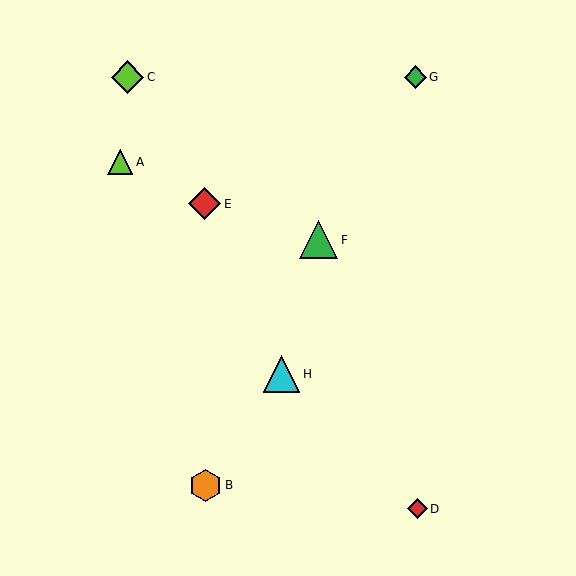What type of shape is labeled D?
Shape D is a red diamond.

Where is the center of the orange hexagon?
The center of the orange hexagon is at (206, 485).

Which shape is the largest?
The green triangle (labeled F) is the largest.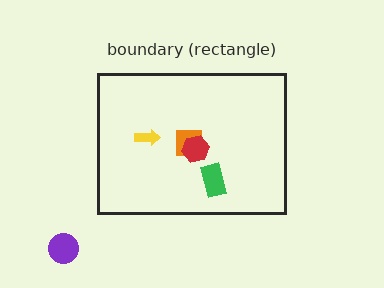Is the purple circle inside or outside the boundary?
Outside.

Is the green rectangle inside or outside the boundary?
Inside.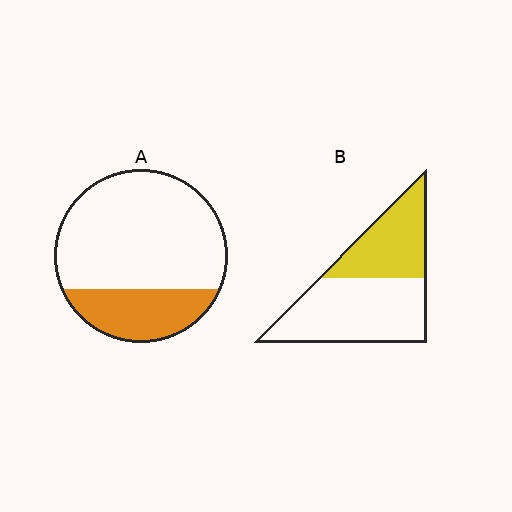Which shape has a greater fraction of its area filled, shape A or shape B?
Shape B.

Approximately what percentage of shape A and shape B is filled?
A is approximately 25% and B is approximately 40%.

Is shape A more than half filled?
No.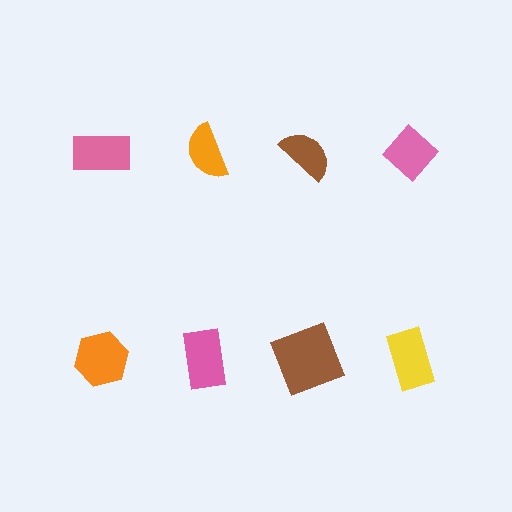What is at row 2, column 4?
A yellow rectangle.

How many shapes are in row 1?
4 shapes.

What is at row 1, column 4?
A pink diamond.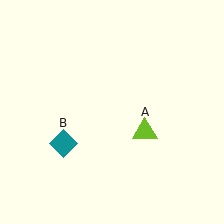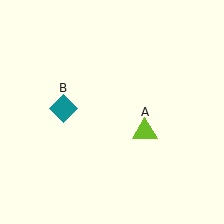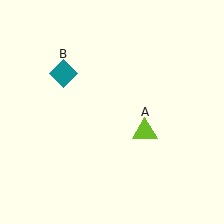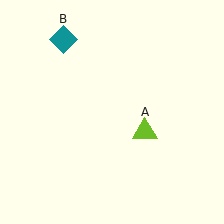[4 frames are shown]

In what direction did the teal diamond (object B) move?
The teal diamond (object B) moved up.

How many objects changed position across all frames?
1 object changed position: teal diamond (object B).